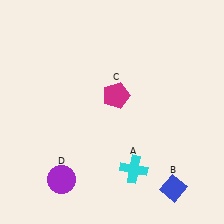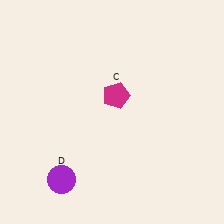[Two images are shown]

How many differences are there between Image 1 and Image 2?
There are 2 differences between the two images.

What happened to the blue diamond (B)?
The blue diamond (B) was removed in Image 2. It was in the bottom-right area of Image 1.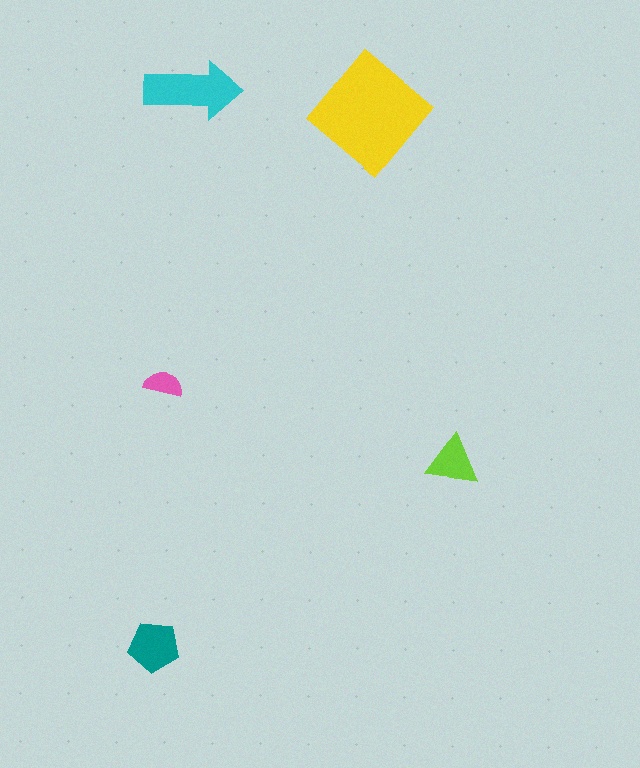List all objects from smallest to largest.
The pink semicircle, the lime triangle, the teal pentagon, the cyan arrow, the yellow diamond.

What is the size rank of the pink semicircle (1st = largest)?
5th.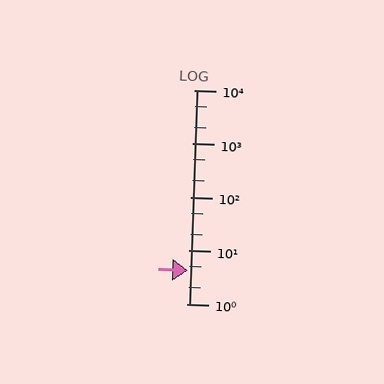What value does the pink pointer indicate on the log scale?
The pointer indicates approximately 4.2.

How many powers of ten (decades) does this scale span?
The scale spans 4 decades, from 1 to 10000.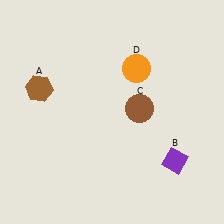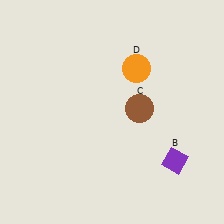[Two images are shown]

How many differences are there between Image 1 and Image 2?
There is 1 difference between the two images.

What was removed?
The brown hexagon (A) was removed in Image 2.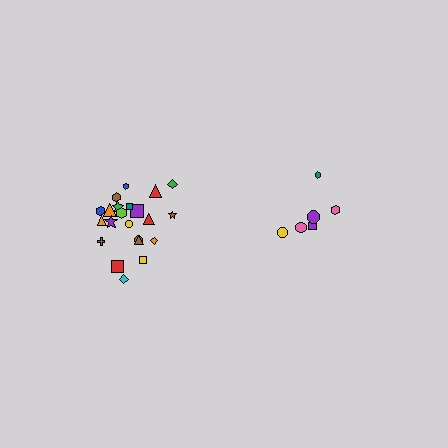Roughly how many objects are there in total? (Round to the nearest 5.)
Roughly 30 objects in total.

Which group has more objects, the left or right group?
The left group.